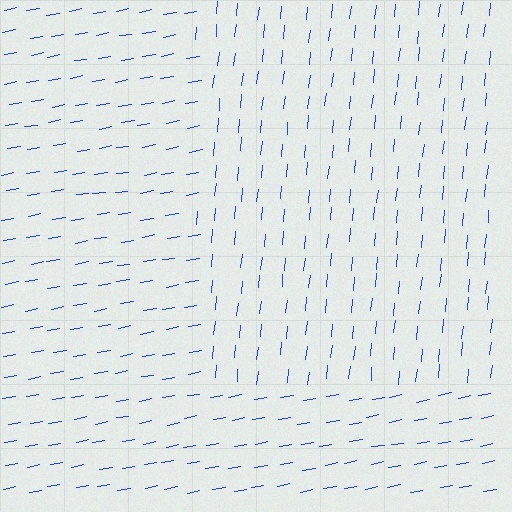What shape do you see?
I see a rectangle.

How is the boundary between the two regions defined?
The boundary is defined purely by a change in line orientation (approximately 73 degrees difference). All lines are the same color and thickness.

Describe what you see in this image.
The image is filled with small blue line segments. A rectangle region in the image has lines oriented differently from the surrounding lines, creating a visible texture boundary.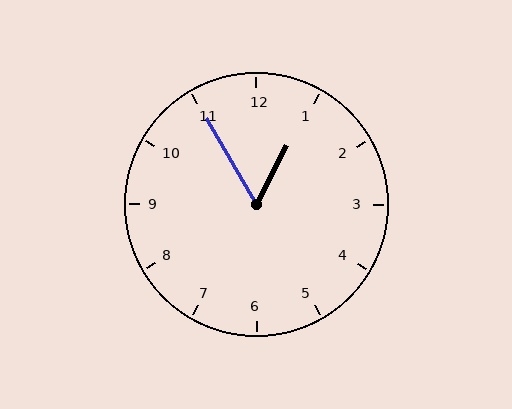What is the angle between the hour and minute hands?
Approximately 58 degrees.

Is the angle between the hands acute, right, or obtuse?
It is acute.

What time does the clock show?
12:55.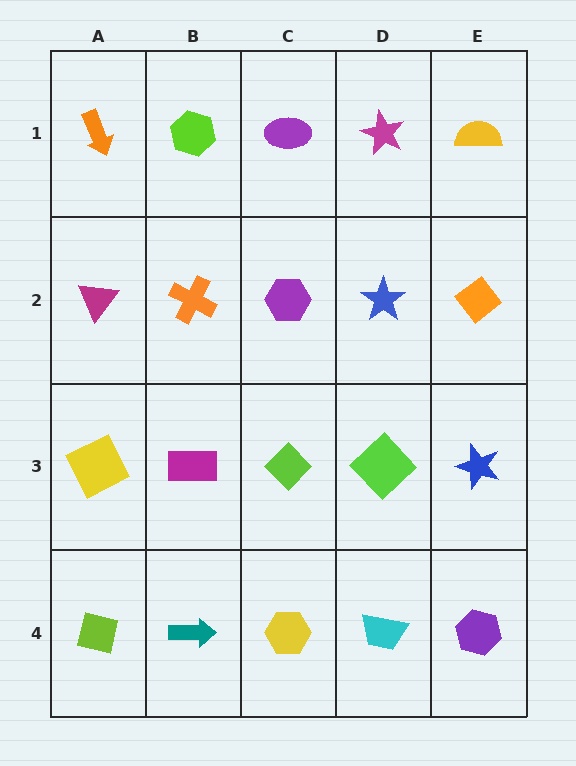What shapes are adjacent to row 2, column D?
A magenta star (row 1, column D), a lime diamond (row 3, column D), a purple hexagon (row 2, column C), an orange diamond (row 2, column E).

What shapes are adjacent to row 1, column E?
An orange diamond (row 2, column E), a magenta star (row 1, column D).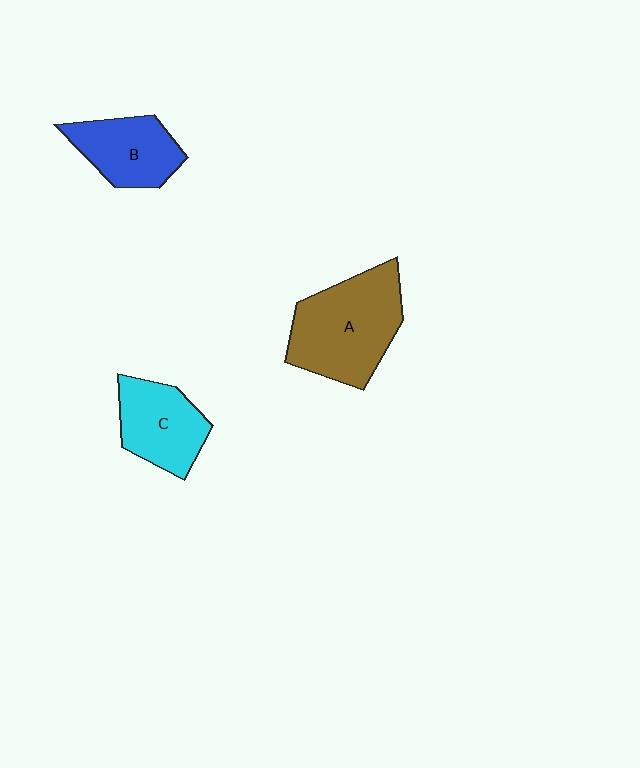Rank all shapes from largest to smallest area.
From largest to smallest: A (brown), C (cyan), B (blue).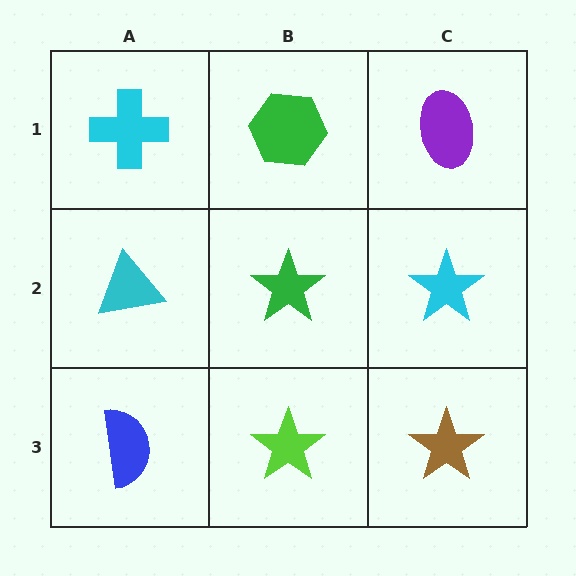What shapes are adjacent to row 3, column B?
A green star (row 2, column B), a blue semicircle (row 3, column A), a brown star (row 3, column C).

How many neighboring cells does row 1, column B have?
3.